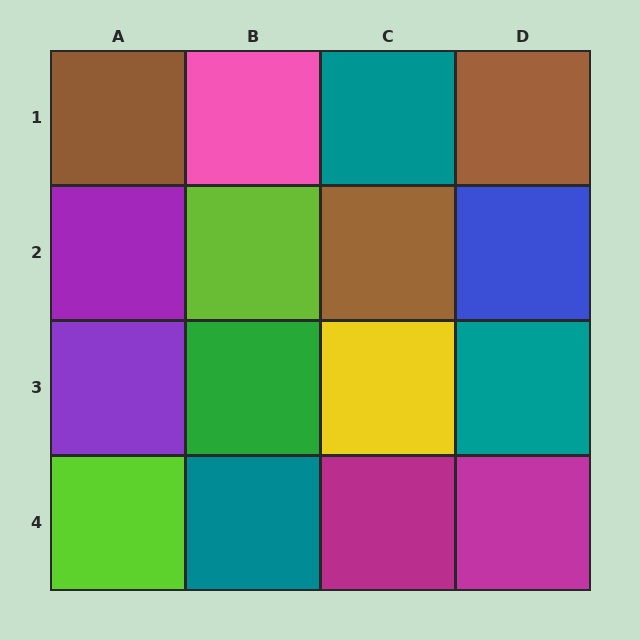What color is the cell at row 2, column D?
Blue.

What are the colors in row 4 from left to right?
Lime, teal, magenta, magenta.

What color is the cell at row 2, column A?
Purple.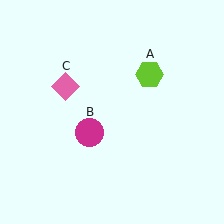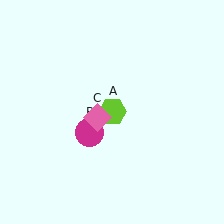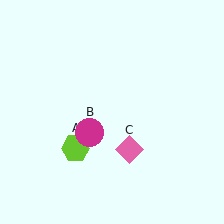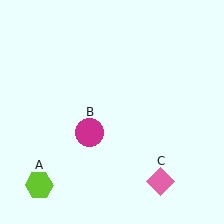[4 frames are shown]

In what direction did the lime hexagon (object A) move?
The lime hexagon (object A) moved down and to the left.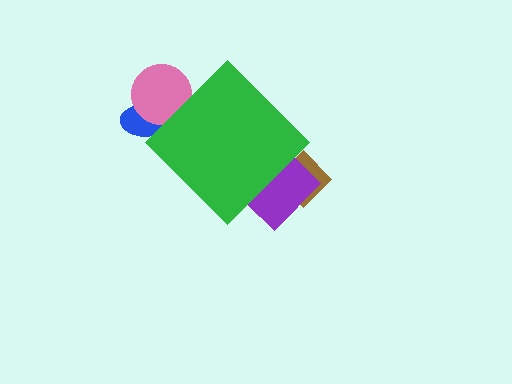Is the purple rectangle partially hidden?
Yes, the purple rectangle is partially hidden behind the green diamond.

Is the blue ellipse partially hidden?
Yes, the blue ellipse is partially hidden behind the green diamond.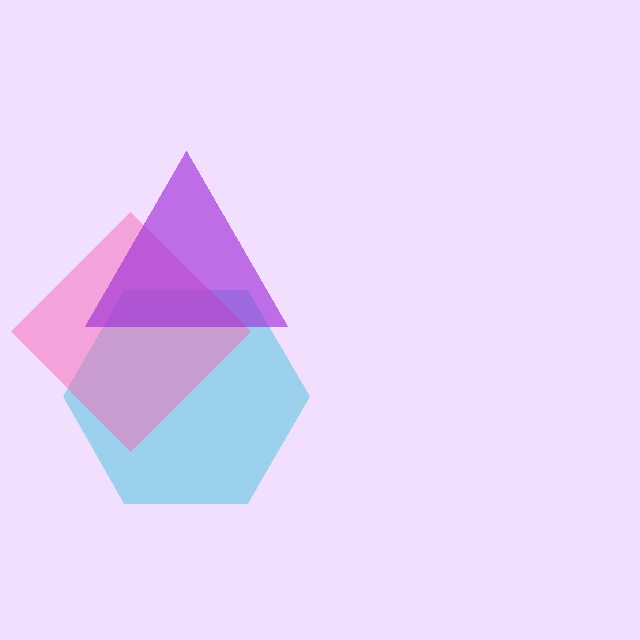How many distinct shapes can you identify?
There are 3 distinct shapes: a cyan hexagon, a pink diamond, a purple triangle.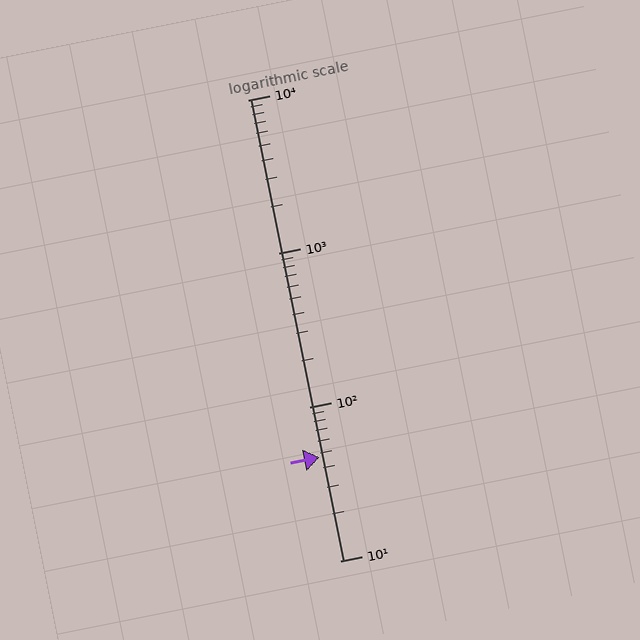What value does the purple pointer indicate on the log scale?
The pointer indicates approximately 47.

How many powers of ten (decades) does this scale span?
The scale spans 3 decades, from 10 to 10000.